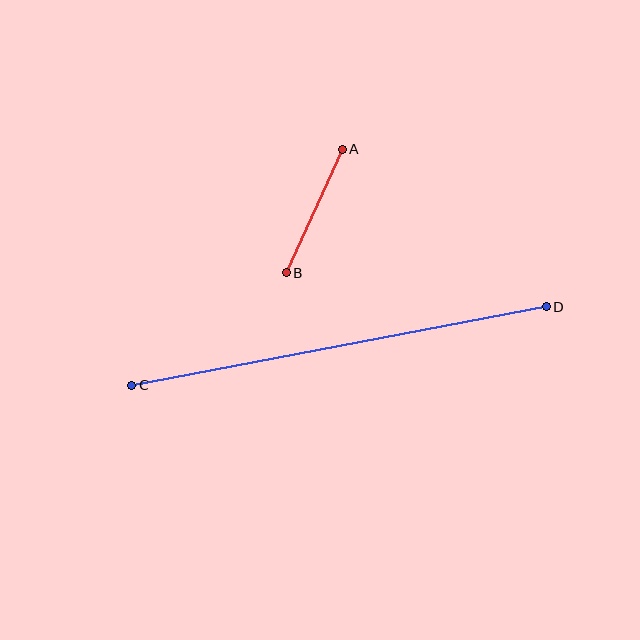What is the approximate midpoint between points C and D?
The midpoint is at approximately (339, 346) pixels.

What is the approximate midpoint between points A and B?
The midpoint is at approximately (314, 211) pixels.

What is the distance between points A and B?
The distance is approximately 136 pixels.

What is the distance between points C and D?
The distance is approximately 422 pixels.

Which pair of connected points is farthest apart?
Points C and D are farthest apart.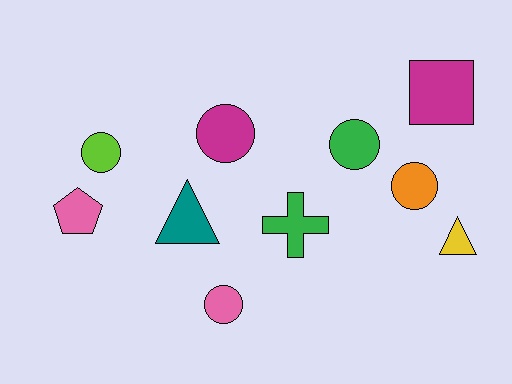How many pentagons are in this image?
There is 1 pentagon.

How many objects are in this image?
There are 10 objects.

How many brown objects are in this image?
There are no brown objects.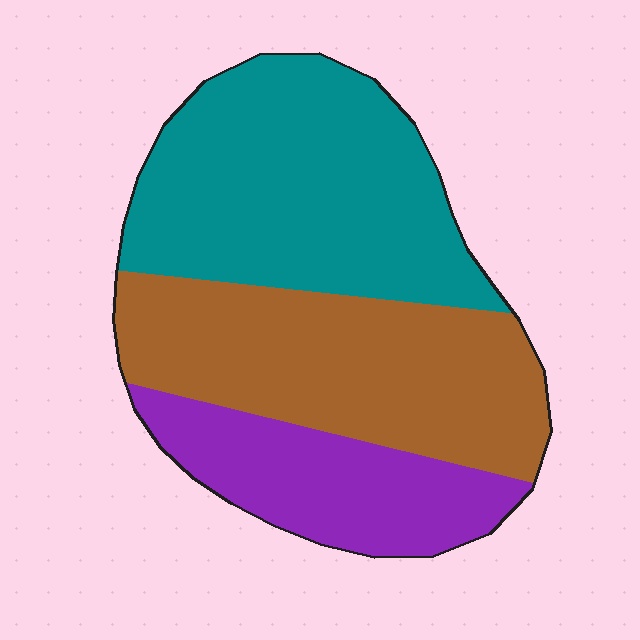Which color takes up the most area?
Teal, at roughly 40%.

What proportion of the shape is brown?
Brown covers roughly 35% of the shape.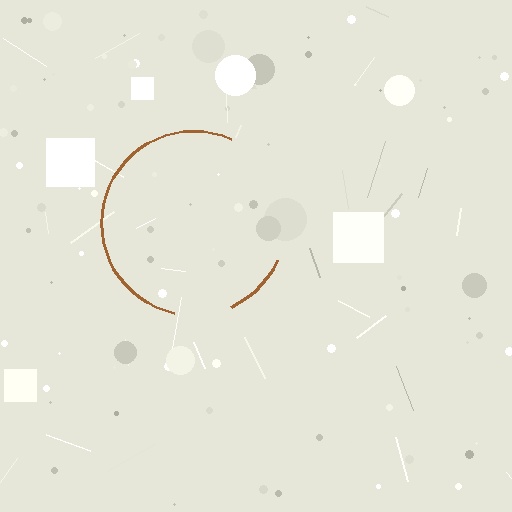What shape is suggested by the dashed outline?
The dashed outline suggests a circle.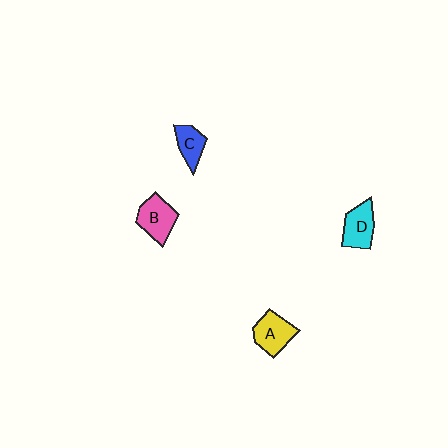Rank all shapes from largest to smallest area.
From largest to smallest: B (pink), A (yellow), D (cyan), C (blue).